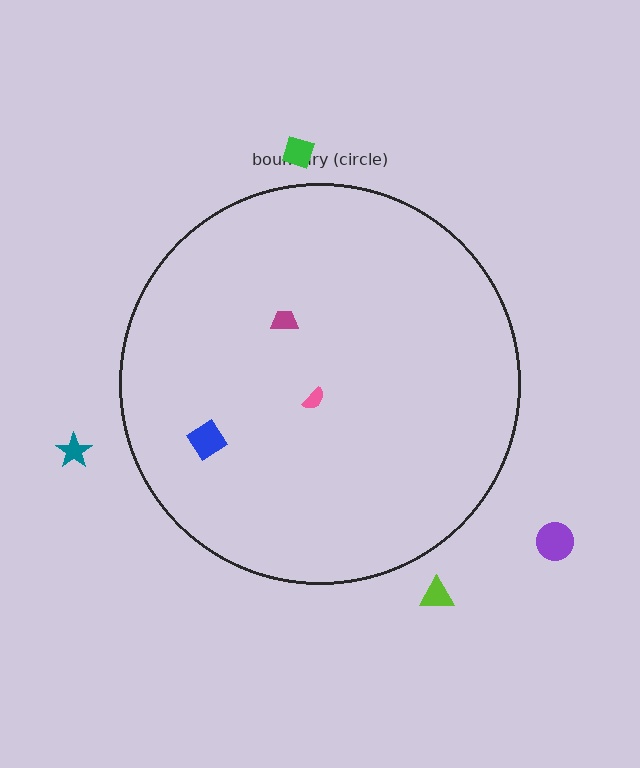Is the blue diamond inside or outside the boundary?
Inside.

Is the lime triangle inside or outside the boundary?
Outside.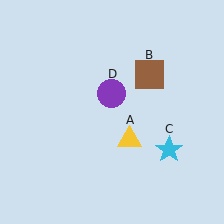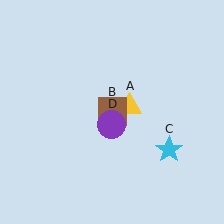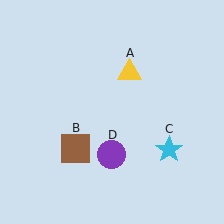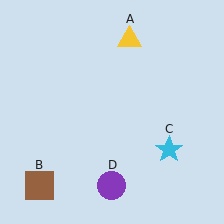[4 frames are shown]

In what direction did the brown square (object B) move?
The brown square (object B) moved down and to the left.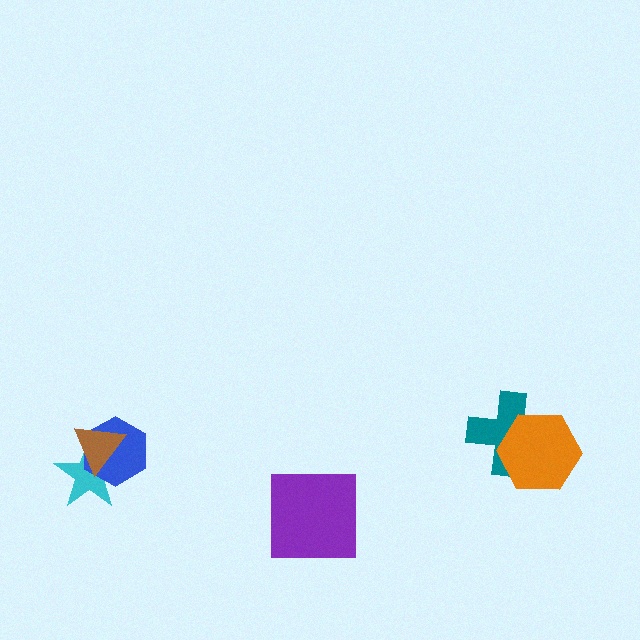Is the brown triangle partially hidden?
No, no other shape covers it.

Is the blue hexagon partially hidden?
Yes, it is partially covered by another shape.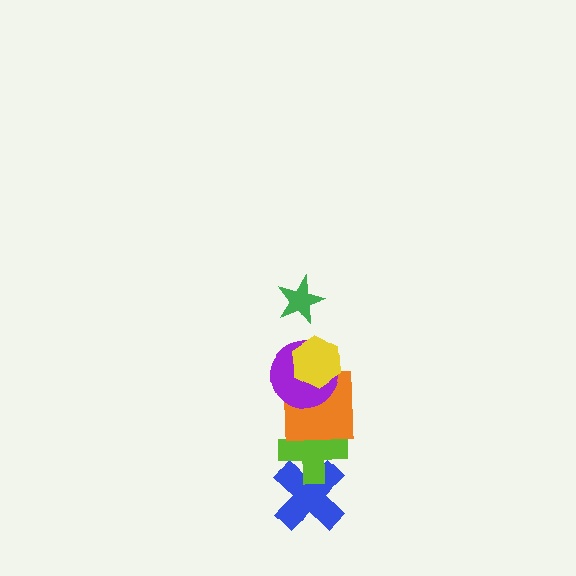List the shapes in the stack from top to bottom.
From top to bottom: the green star, the yellow hexagon, the purple circle, the orange square, the lime cross, the blue cross.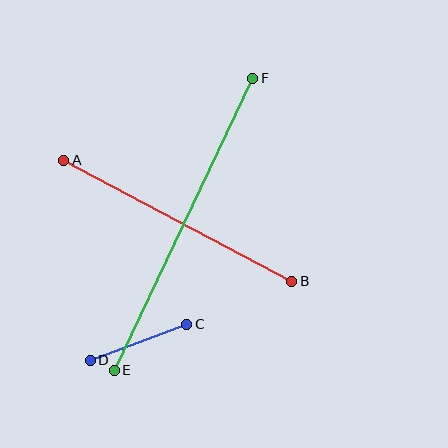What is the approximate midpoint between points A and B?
The midpoint is at approximately (178, 221) pixels.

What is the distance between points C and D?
The distance is approximately 103 pixels.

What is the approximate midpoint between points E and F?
The midpoint is at approximately (183, 224) pixels.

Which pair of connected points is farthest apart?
Points E and F are farthest apart.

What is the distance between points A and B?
The distance is approximately 258 pixels.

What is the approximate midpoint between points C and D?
The midpoint is at approximately (138, 342) pixels.